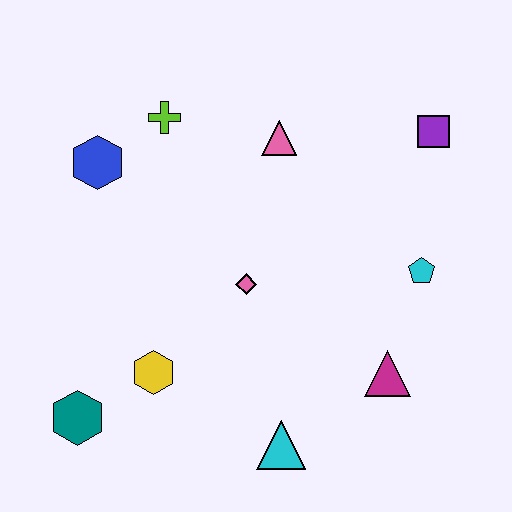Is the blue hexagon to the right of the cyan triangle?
No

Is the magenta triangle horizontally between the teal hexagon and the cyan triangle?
No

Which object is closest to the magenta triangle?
The cyan pentagon is closest to the magenta triangle.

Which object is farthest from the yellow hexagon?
The purple square is farthest from the yellow hexagon.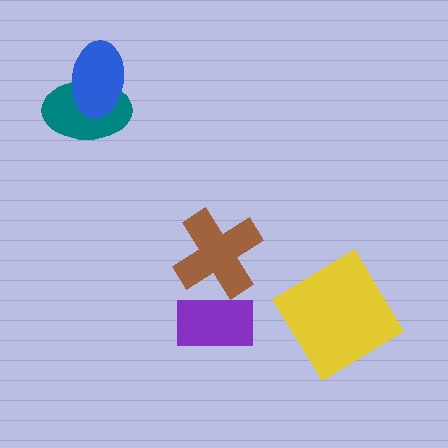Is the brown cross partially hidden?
Yes, it is partially covered by another shape.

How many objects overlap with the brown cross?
1 object overlaps with the brown cross.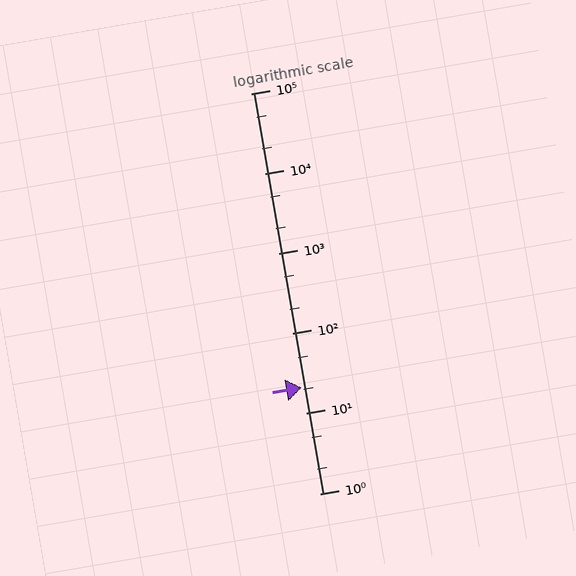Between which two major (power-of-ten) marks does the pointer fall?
The pointer is between 10 and 100.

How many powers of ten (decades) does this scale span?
The scale spans 5 decades, from 1 to 100000.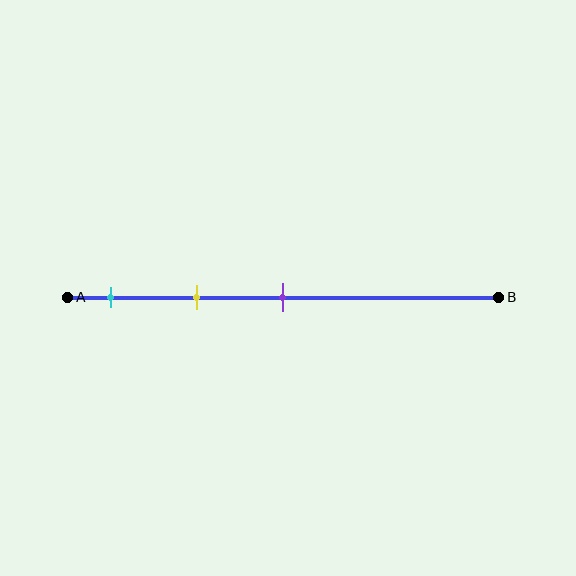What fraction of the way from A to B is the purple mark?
The purple mark is approximately 50% (0.5) of the way from A to B.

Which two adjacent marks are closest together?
The cyan and yellow marks are the closest adjacent pair.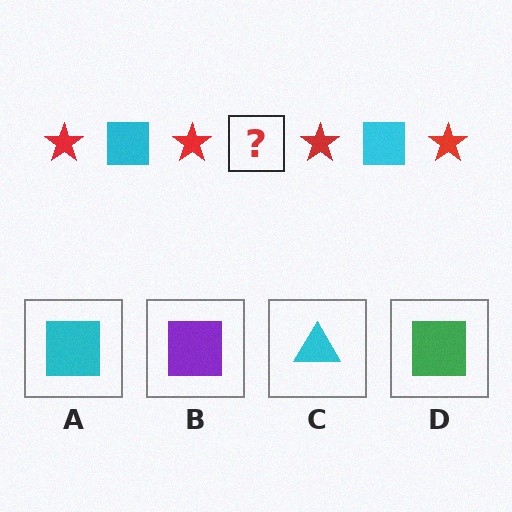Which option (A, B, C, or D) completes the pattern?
A.